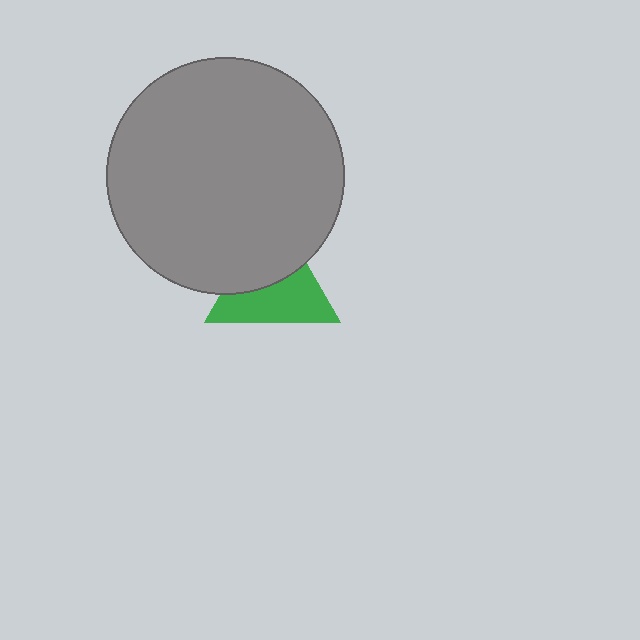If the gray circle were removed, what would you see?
You would see the complete green triangle.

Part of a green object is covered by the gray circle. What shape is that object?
It is a triangle.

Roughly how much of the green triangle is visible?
About half of it is visible (roughly 55%).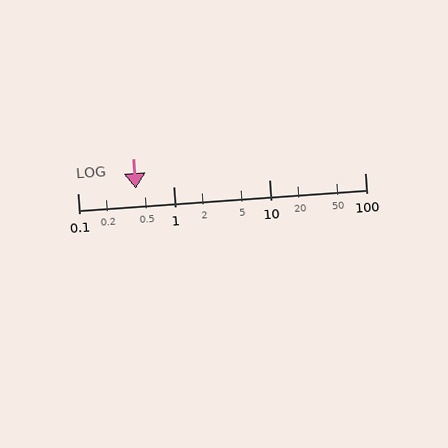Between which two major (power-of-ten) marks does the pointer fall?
The pointer is between 0.1 and 1.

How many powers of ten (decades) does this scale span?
The scale spans 3 decades, from 0.1 to 100.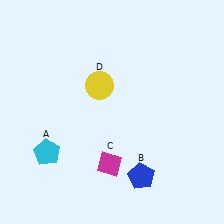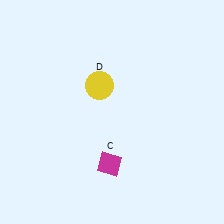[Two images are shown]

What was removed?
The cyan pentagon (A), the blue pentagon (B) were removed in Image 2.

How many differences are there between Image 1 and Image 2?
There are 2 differences between the two images.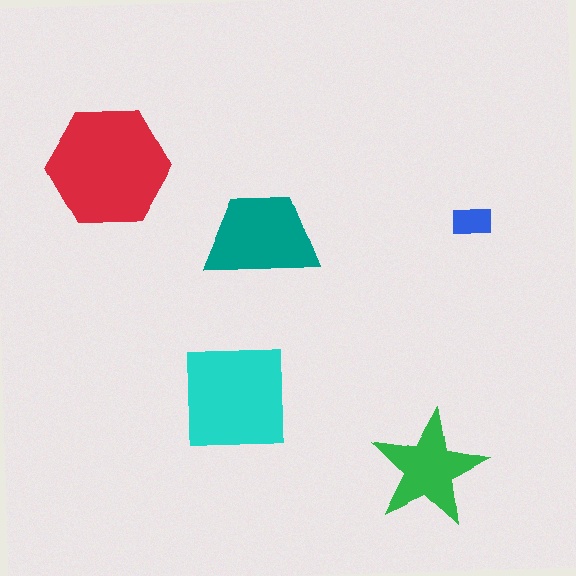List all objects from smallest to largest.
The blue rectangle, the green star, the teal trapezoid, the cyan square, the red hexagon.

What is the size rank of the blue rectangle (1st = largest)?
5th.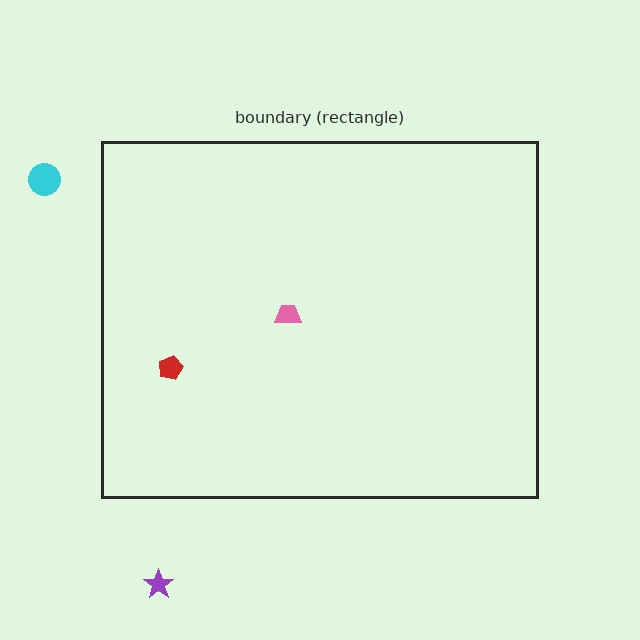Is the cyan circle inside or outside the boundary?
Outside.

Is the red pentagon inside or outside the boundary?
Inside.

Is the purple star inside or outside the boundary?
Outside.